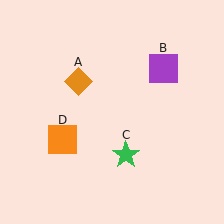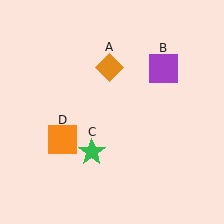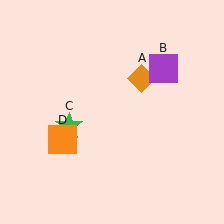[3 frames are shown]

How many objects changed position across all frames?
2 objects changed position: orange diamond (object A), green star (object C).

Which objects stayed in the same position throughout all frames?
Purple square (object B) and orange square (object D) remained stationary.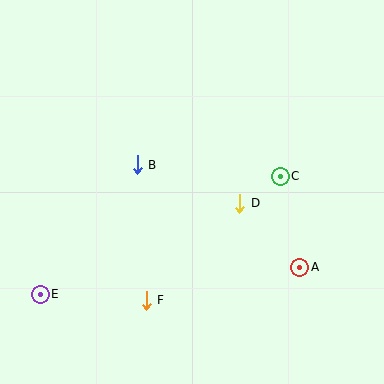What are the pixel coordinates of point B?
Point B is at (137, 165).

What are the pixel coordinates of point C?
Point C is at (280, 176).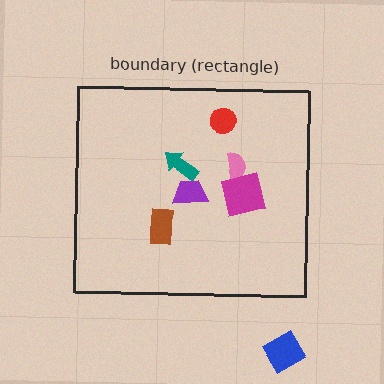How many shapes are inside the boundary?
6 inside, 1 outside.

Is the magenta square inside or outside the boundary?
Inside.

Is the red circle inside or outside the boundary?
Inside.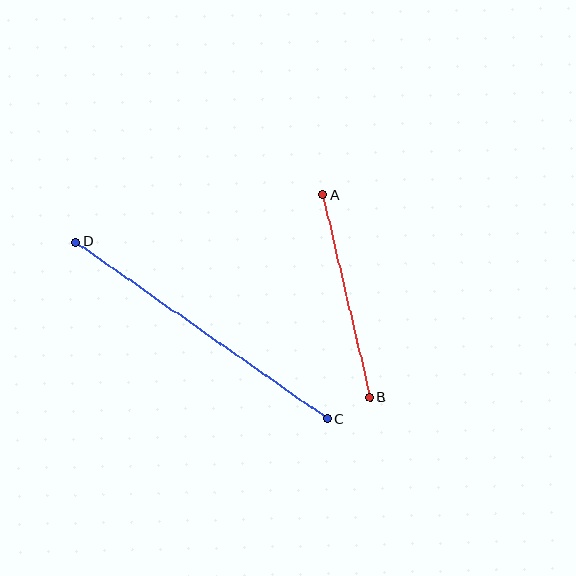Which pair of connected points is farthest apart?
Points C and D are farthest apart.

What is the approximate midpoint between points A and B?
The midpoint is at approximately (346, 296) pixels.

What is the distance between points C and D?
The distance is approximately 307 pixels.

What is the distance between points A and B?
The distance is approximately 208 pixels.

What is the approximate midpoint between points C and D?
The midpoint is at approximately (201, 330) pixels.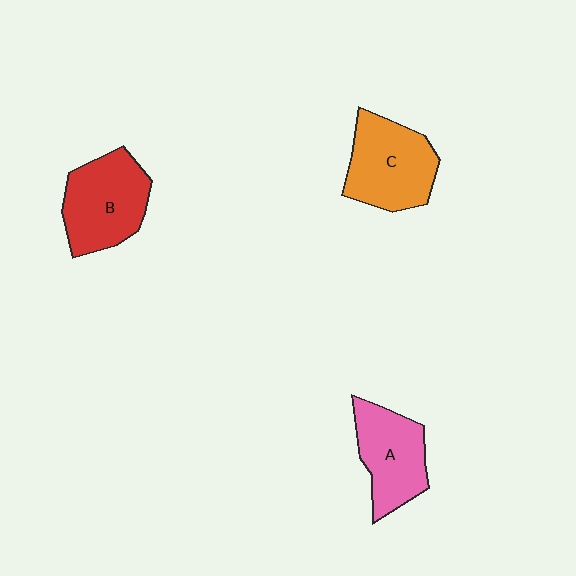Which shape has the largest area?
Shape C (orange).